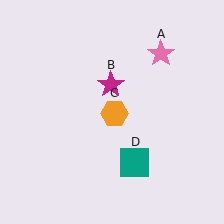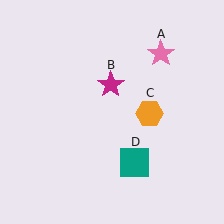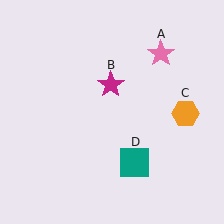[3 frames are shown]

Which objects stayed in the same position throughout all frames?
Pink star (object A) and magenta star (object B) and teal square (object D) remained stationary.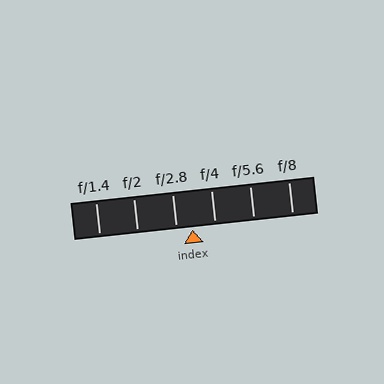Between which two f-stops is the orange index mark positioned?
The index mark is between f/2.8 and f/4.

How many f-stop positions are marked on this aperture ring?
There are 6 f-stop positions marked.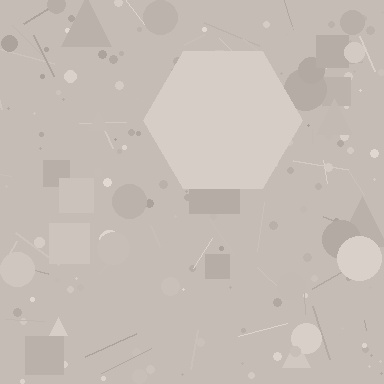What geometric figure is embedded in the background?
A hexagon is embedded in the background.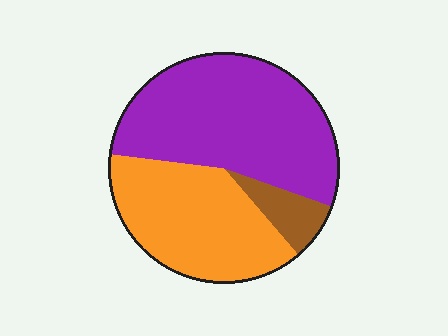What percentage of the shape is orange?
Orange covers 38% of the shape.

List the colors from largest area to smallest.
From largest to smallest: purple, orange, brown.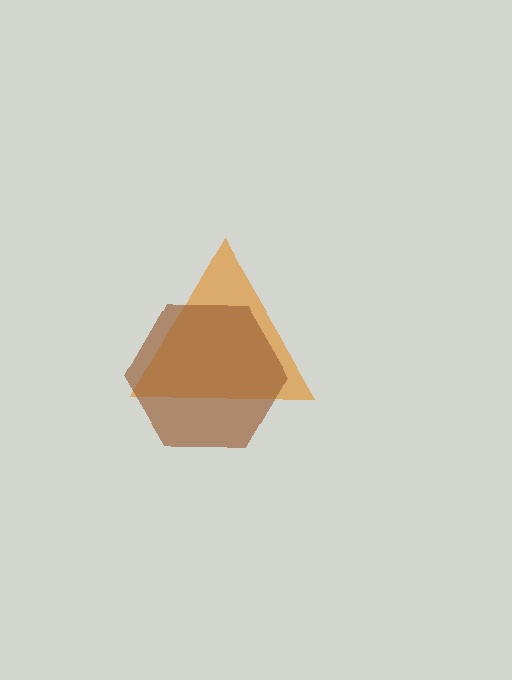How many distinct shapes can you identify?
There are 2 distinct shapes: an orange triangle, a brown hexagon.